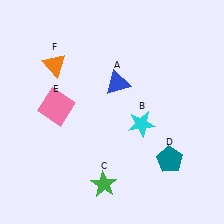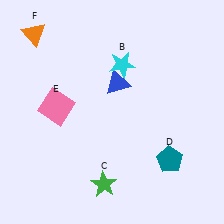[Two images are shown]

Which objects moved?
The objects that moved are: the cyan star (B), the orange triangle (F).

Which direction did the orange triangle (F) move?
The orange triangle (F) moved up.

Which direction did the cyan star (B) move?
The cyan star (B) moved up.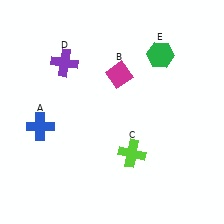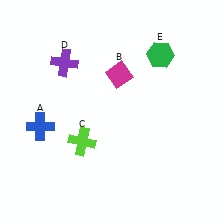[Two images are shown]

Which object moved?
The lime cross (C) moved left.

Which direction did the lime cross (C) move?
The lime cross (C) moved left.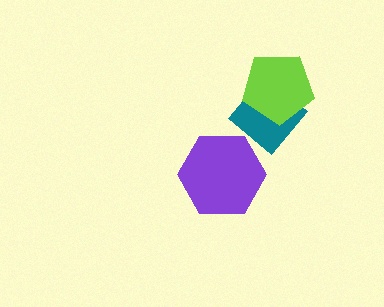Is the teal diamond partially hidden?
Yes, it is partially covered by another shape.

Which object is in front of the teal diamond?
The lime pentagon is in front of the teal diamond.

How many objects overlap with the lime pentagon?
1 object overlaps with the lime pentagon.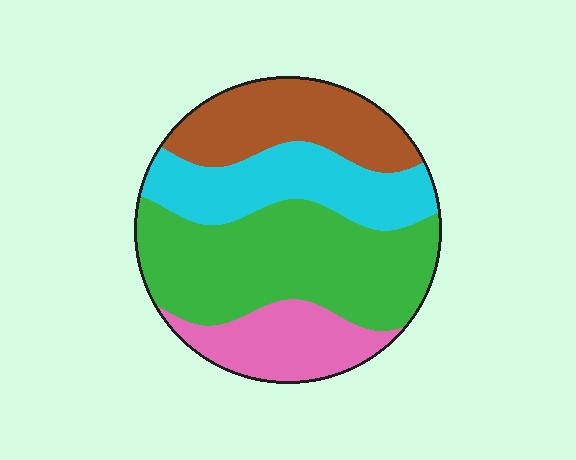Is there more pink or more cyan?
Cyan.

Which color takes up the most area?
Green, at roughly 40%.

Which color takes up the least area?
Pink, at roughly 15%.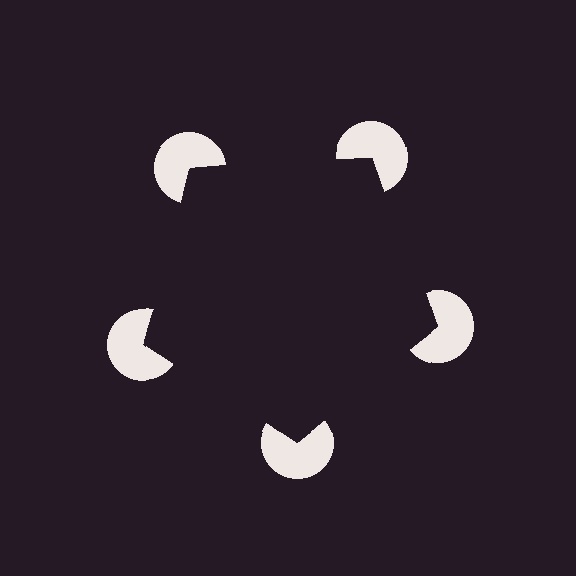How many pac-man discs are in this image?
There are 5 — one at each vertex of the illusory pentagon.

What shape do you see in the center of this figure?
An illusory pentagon — its edges are inferred from the aligned wedge cuts in the pac-man discs, not physically drawn.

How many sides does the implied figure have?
5 sides.